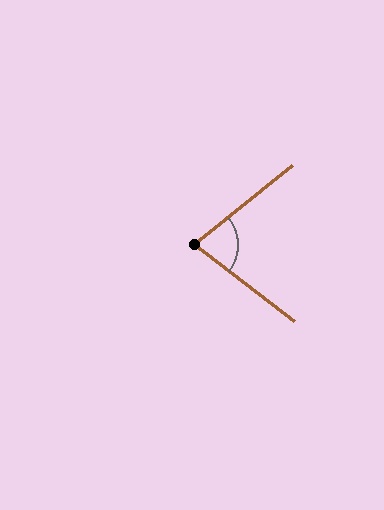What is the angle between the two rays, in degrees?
Approximately 77 degrees.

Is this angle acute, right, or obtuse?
It is acute.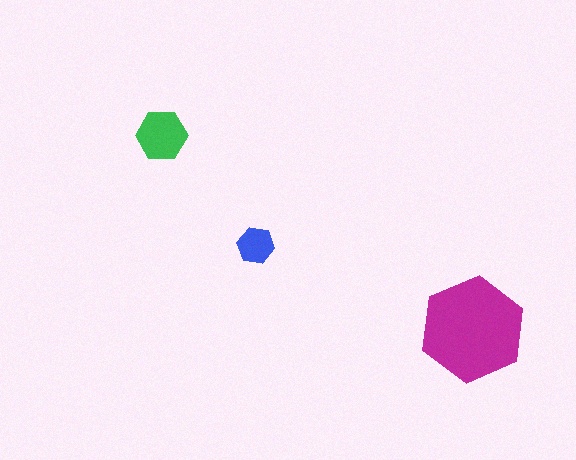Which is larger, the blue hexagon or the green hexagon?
The green one.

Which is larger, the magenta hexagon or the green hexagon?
The magenta one.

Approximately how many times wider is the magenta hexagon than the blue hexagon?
About 3 times wider.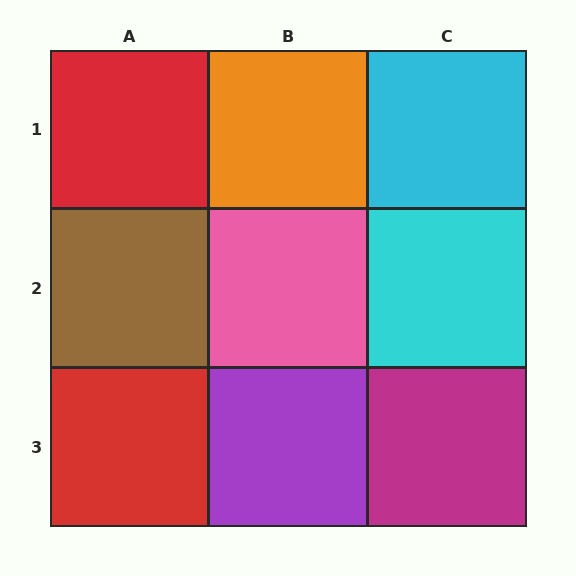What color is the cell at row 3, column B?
Purple.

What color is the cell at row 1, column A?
Red.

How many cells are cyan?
2 cells are cyan.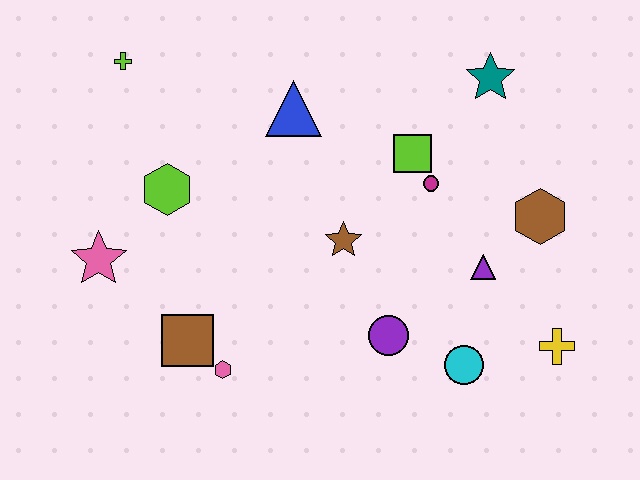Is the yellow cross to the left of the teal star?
No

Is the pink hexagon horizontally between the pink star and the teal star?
Yes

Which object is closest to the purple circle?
The cyan circle is closest to the purple circle.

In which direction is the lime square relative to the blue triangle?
The lime square is to the right of the blue triangle.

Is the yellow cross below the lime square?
Yes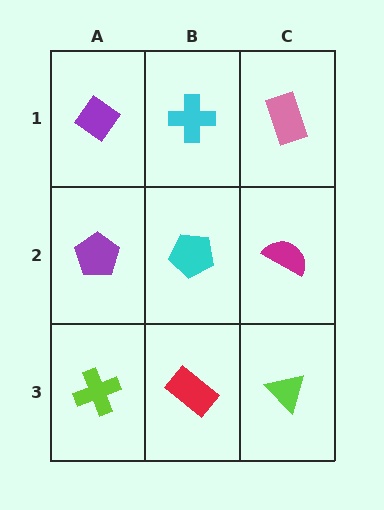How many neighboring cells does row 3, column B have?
3.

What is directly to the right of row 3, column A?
A red rectangle.